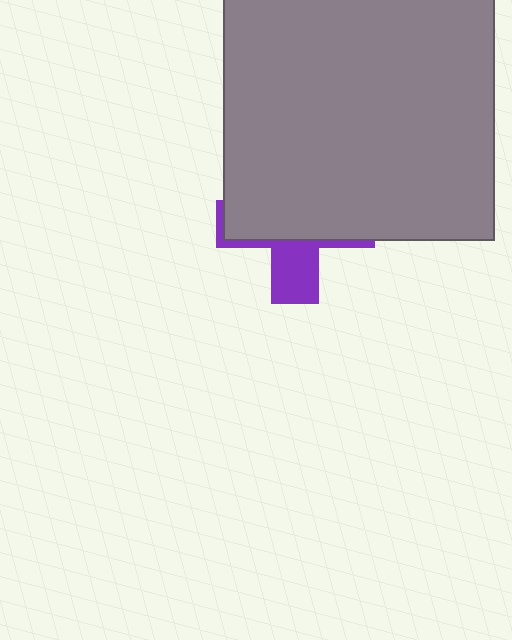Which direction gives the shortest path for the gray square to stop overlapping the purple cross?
Moving up gives the shortest separation.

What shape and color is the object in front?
The object in front is a gray square.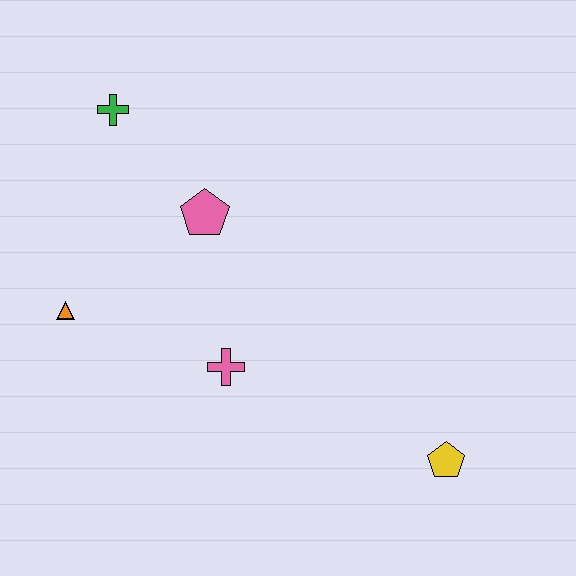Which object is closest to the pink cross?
The pink pentagon is closest to the pink cross.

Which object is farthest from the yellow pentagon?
The green cross is farthest from the yellow pentagon.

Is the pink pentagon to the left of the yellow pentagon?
Yes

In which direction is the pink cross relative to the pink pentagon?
The pink cross is below the pink pentagon.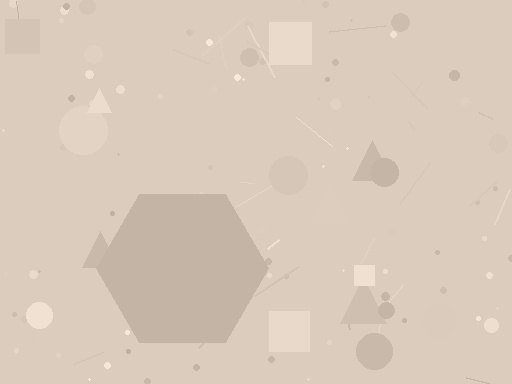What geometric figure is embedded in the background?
A hexagon is embedded in the background.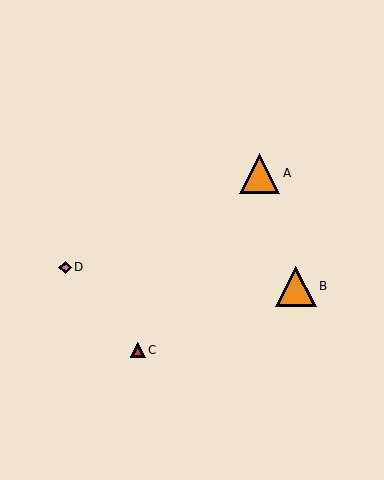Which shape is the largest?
The orange triangle (labeled A) is the largest.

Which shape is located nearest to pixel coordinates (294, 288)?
The orange triangle (labeled B) at (296, 286) is nearest to that location.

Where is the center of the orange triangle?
The center of the orange triangle is at (260, 173).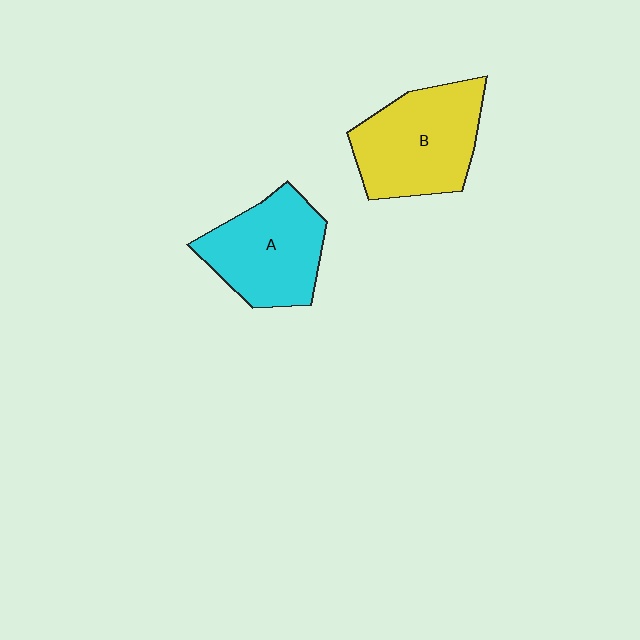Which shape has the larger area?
Shape B (yellow).